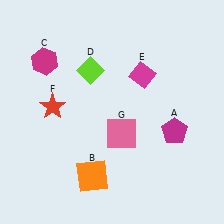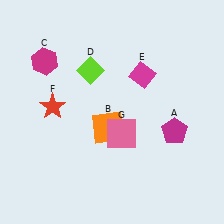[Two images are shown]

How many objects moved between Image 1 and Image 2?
1 object moved between the two images.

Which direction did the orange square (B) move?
The orange square (B) moved up.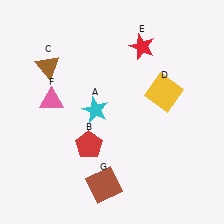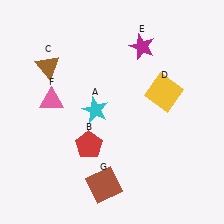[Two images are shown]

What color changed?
The star (E) changed from red in Image 1 to magenta in Image 2.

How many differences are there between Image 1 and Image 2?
There is 1 difference between the two images.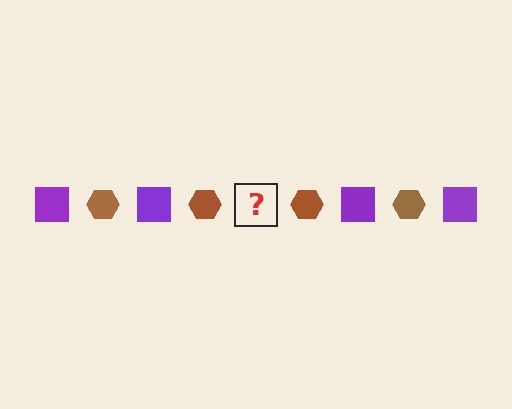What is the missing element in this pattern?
The missing element is a purple square.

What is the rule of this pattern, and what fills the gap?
The rule is that the pattern alternates between purple square and brown hexagon. The gap should be filled with a purple square.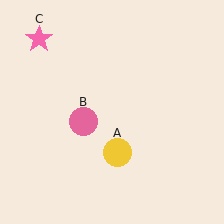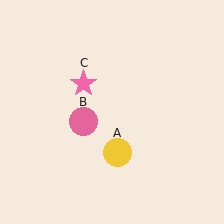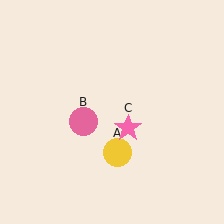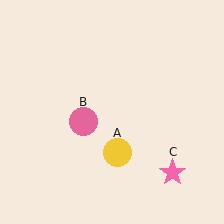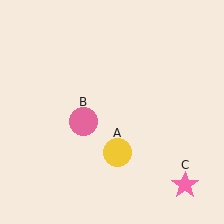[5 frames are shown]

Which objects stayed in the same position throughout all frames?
Yellow circle (object A) and pink circle (object B) remained stationary.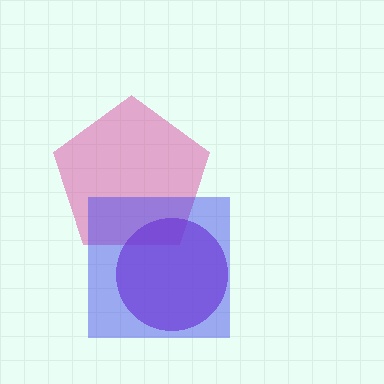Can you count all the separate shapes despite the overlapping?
Yes, there are 3 separate shapes.